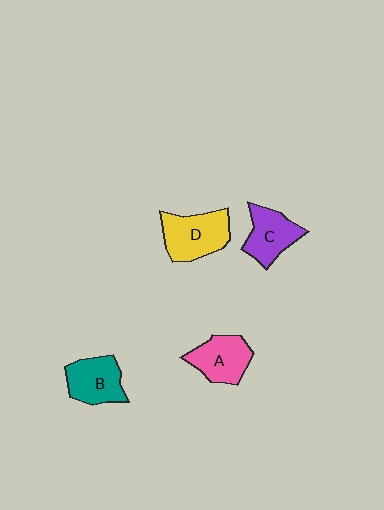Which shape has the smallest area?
Shape C (purple).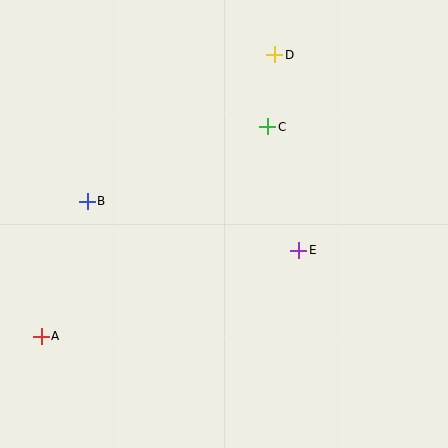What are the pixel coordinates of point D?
Point D is at (275, 55).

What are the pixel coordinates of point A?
Point A is at (41, 336).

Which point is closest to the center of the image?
Point E at (299, 250) is closest to the center.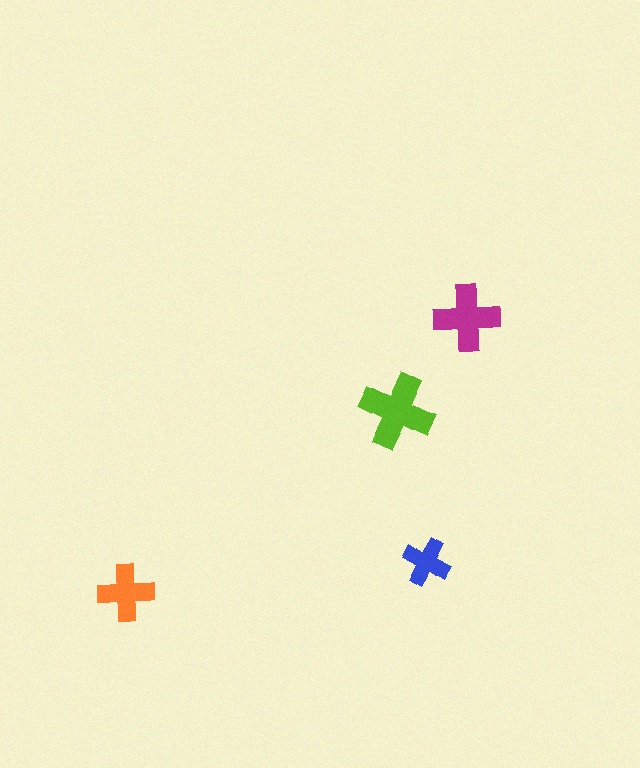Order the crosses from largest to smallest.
the lime one, the magenta one, the orange one, the blue one.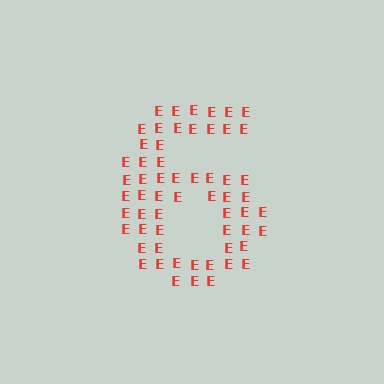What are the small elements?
The small elements are letter E's.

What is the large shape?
The large shape is the digit 6.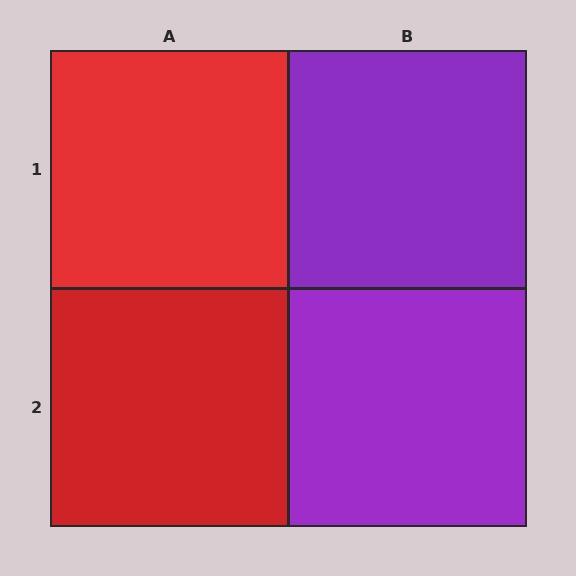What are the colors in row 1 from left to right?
Red, purple.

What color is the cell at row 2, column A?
Red.